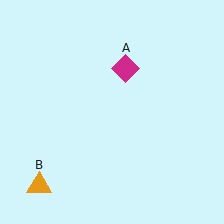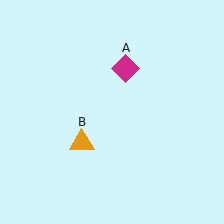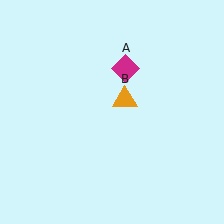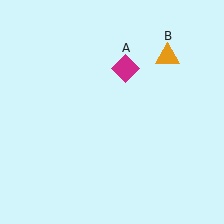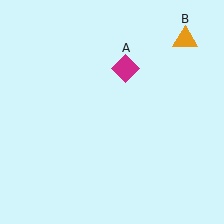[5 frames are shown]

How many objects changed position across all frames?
1 object changed position: orange triangle (object B).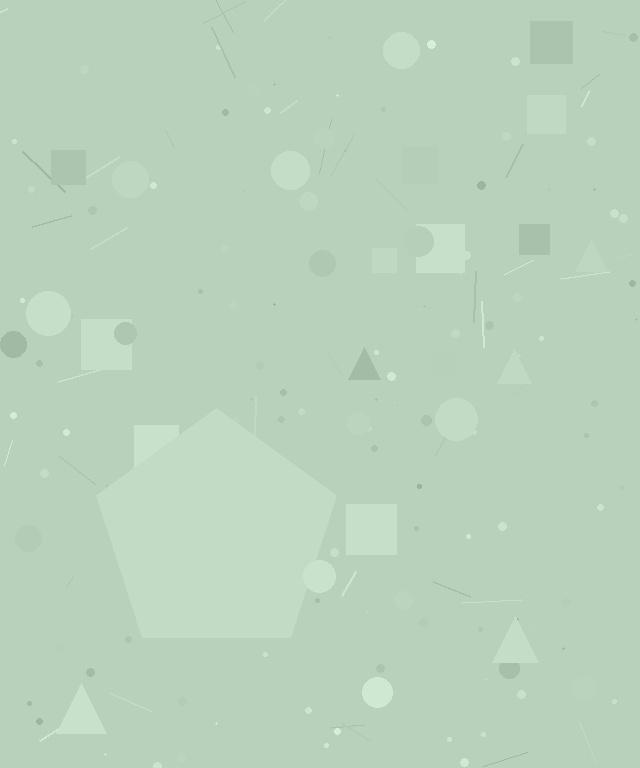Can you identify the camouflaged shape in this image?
The camouflaged shape is a pentagon.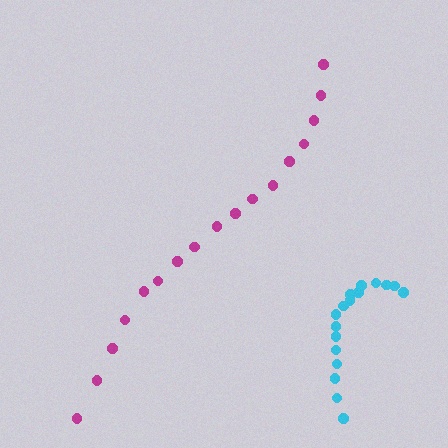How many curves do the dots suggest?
There are 2 distinct paths.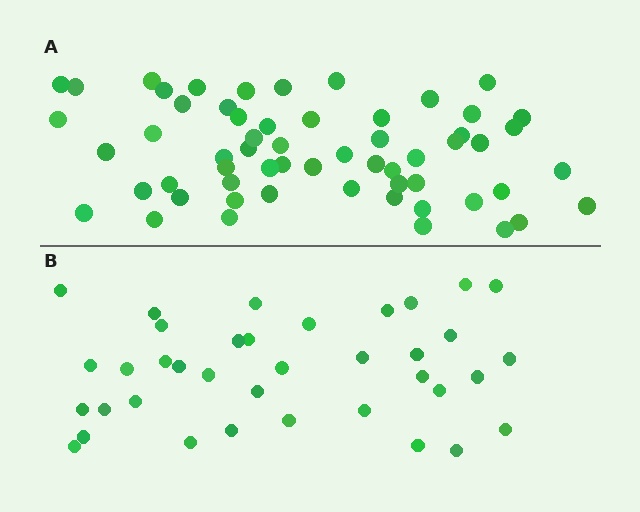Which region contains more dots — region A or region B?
Region A (the top region) has more dots.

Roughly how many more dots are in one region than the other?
Region A has approximately 20 more dots than region B.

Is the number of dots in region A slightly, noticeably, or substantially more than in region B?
Region A has substantially more. The ratio is roughly 1.6 to 1.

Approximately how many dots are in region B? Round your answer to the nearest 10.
About 40 dots. (The exact count is 37, which rounds to 40.)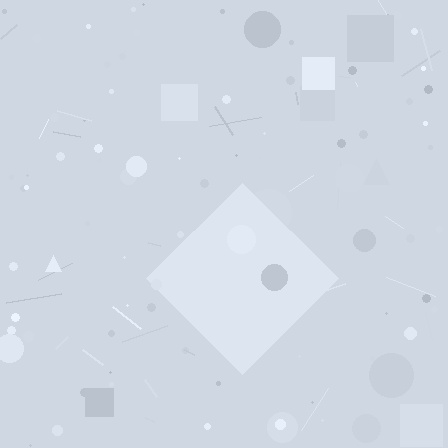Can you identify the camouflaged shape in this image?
The camouflaged shape is a diamond.